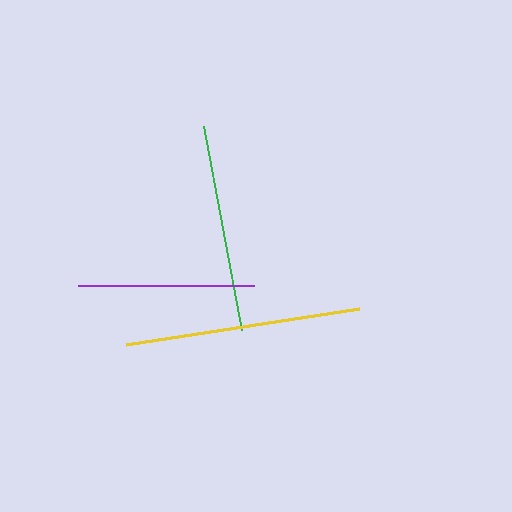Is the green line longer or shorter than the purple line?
The green line is longer than the purple line.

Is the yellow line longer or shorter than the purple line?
The yellow line is longer than the purple line.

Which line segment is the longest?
The yellow line is the longest at approximately 236 pixels.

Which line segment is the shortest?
The purple line is the shortest at approximately 176 pixels.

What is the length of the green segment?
The green segment is approximately 208 pixels long.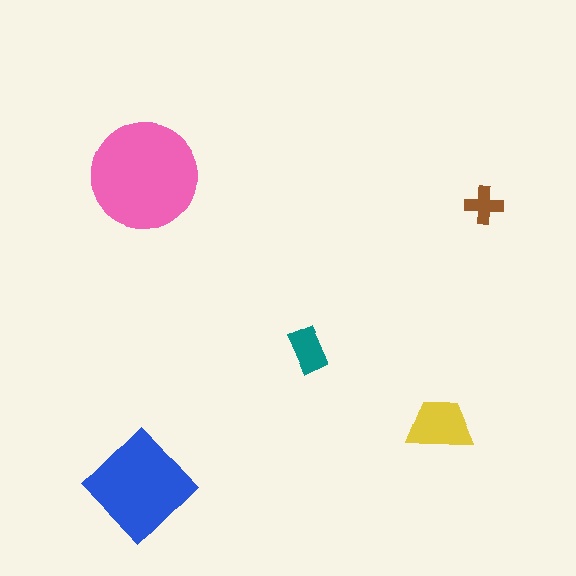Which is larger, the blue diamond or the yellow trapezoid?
The blue diamond.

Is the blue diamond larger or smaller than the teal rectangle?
Larger.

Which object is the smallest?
The brown cross.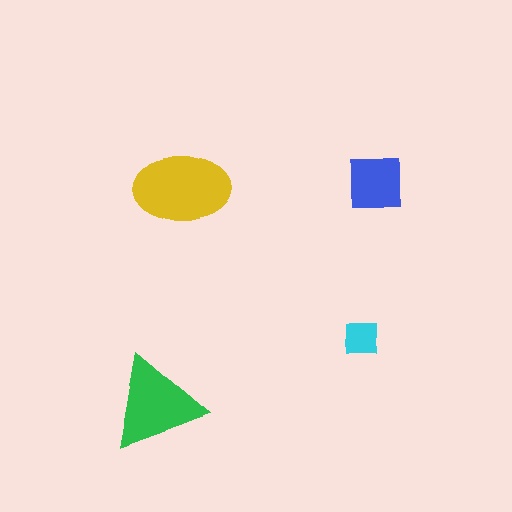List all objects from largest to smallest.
The yellow ellipse, the green triangle, the blue square, the cyan square.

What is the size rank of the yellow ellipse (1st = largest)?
1st.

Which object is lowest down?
The green triangle is bottommost.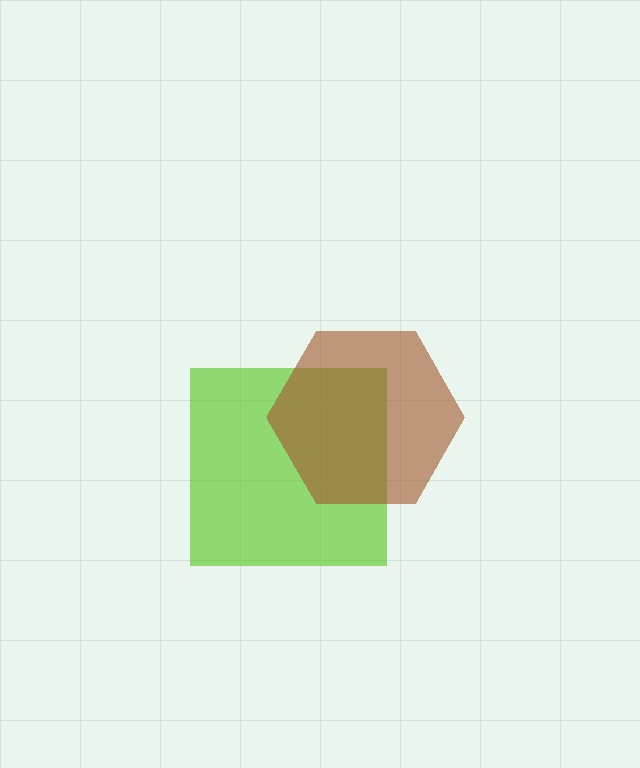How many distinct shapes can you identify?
There are 2 distinct shapes: a lime square, a brown hexagon.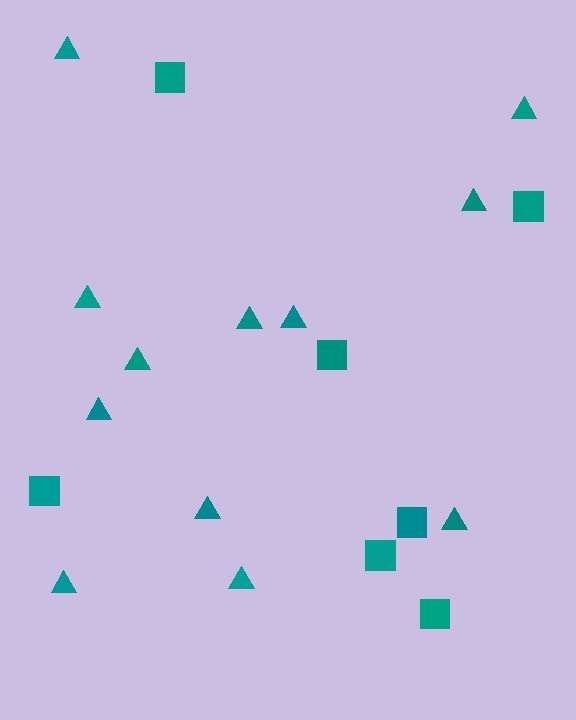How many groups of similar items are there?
There are 2 groups: one group of squares (7) and one group of triangles (12).